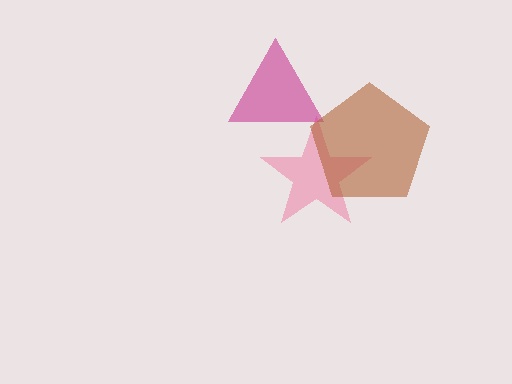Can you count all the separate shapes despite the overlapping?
Yes, there are 3 separate shapes.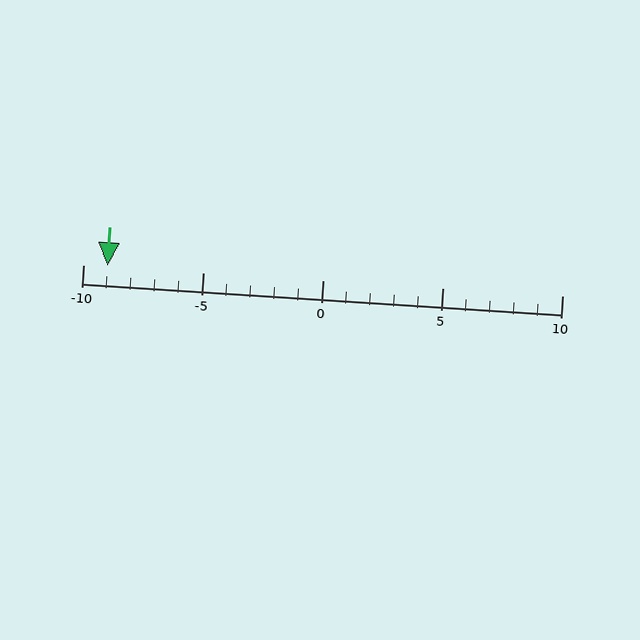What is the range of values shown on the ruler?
The ruler shows values from -10 to 10.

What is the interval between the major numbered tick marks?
The major tick marks are spaced 5 units apart.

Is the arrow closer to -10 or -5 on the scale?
The arrow is closer to -10.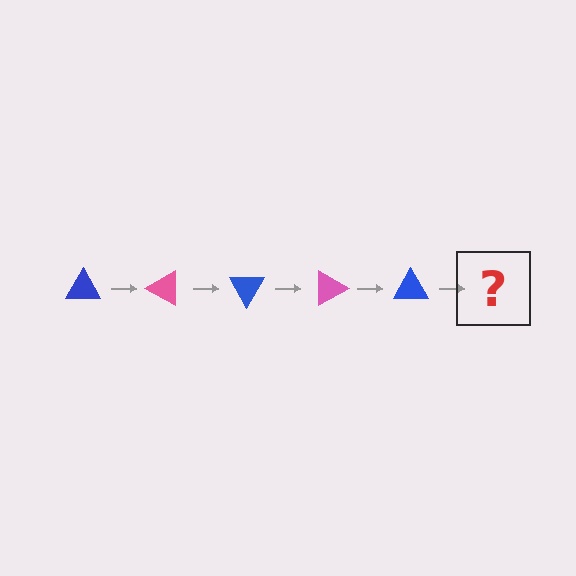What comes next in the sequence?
The next element should be a pink triangle, rotated 150 degrees from the start.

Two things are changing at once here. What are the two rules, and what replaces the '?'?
The two rules are that it rotates 30 degrees each step and the color cycles through blue and pink. The '?' should be a pink triangle, rotated 150 degrees from the start.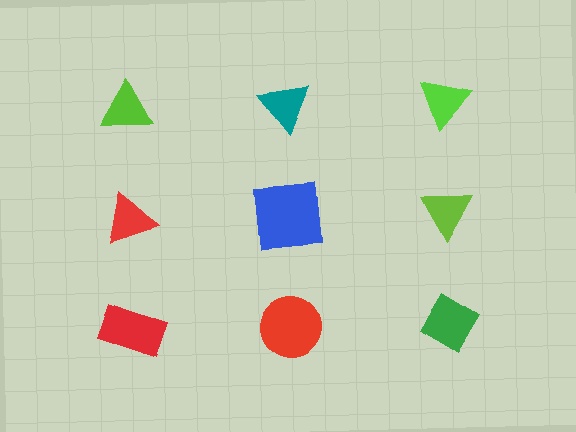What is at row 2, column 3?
A lime triangle.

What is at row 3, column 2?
A red circle.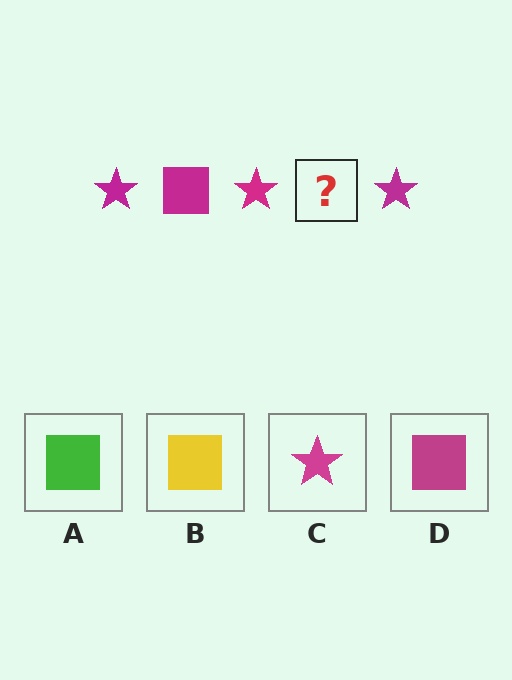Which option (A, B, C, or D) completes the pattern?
D.